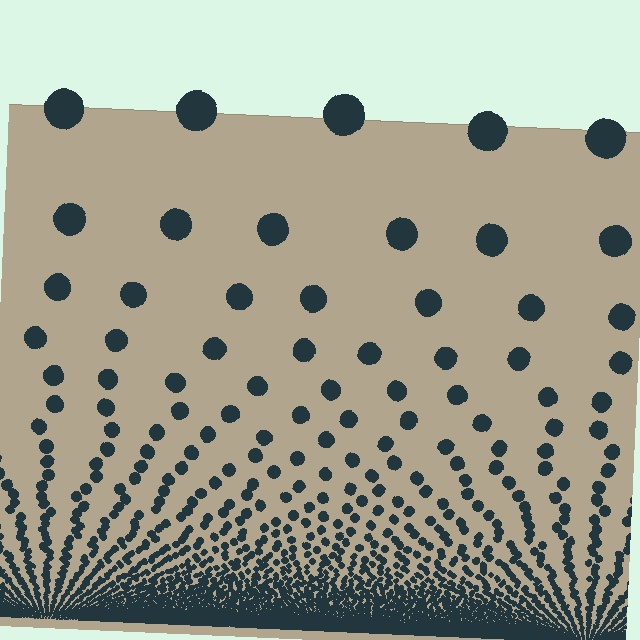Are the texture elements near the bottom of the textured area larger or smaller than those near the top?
Smaller. The gradient is inverted — elements near the bottom are smaller and denser.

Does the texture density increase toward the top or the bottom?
Density increases toward the bottom.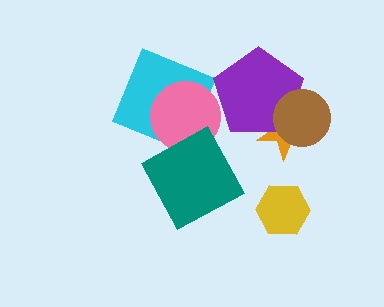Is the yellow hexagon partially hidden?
No, no other shape covers it.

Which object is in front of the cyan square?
The pink circle is in front of the cyan square.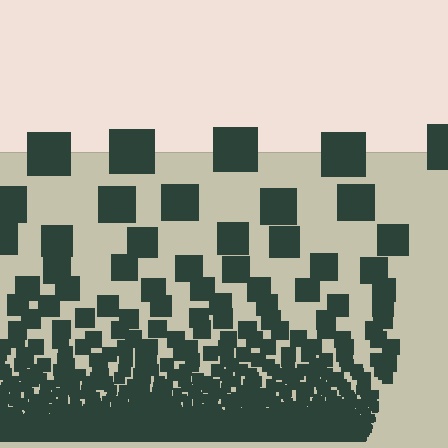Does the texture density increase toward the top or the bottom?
Density increases toward the bottom.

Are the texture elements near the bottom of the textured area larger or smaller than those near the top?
Smaller. The gradient is inverted — elements near the bottom are smaller and denser.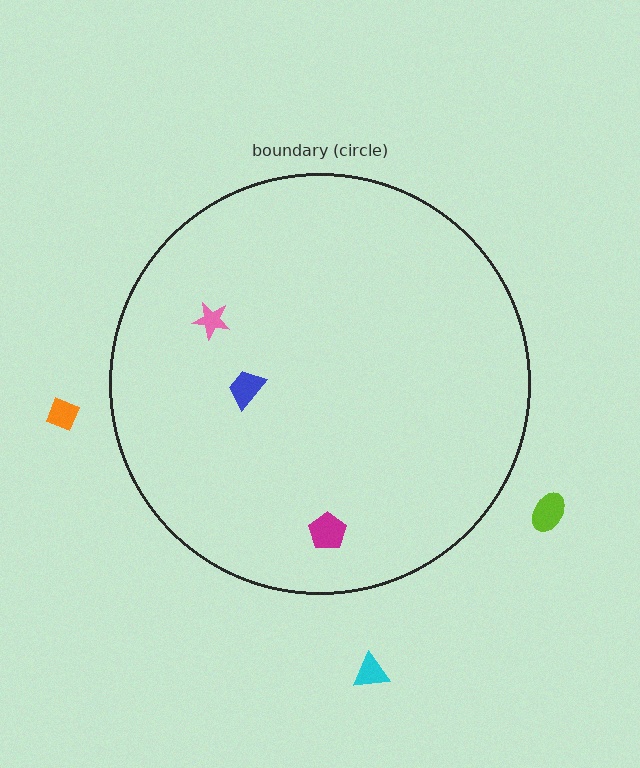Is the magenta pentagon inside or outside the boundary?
Inside.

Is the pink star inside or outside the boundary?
Inside.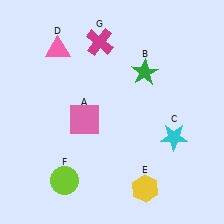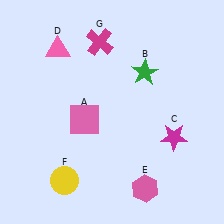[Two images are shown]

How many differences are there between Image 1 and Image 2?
There are 3 differences between the two images.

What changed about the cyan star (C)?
In Image 1, C is cyan. In Image 2, it changed to magenta.